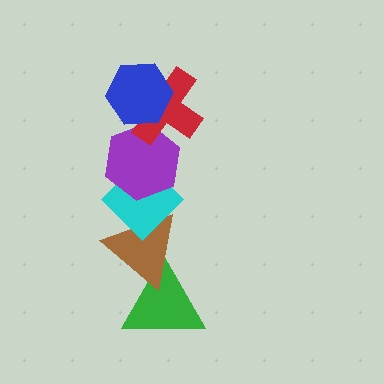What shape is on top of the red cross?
The blue hexagon is on top of the red cross.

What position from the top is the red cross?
The red cross is 2nd from the top.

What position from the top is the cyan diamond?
The cyan diamond is 4th from the top.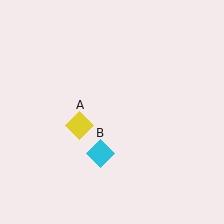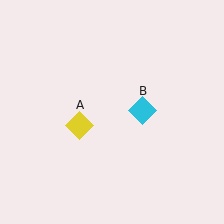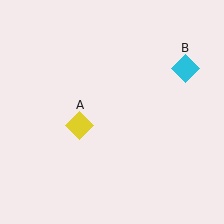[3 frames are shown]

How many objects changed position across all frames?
1 object changed position: cyan diamond (object B).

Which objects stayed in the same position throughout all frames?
Yellow diamond (object A) remained stationary.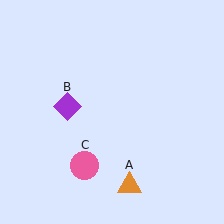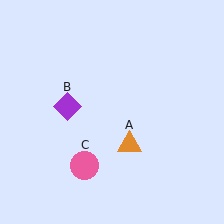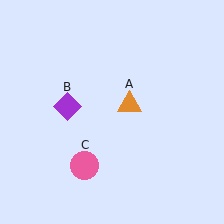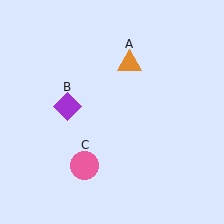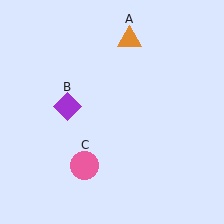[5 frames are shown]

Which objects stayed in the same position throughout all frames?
Purple diamond (object B) and pink circle (object C) remained stationary.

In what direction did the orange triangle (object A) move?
The orange triangle (object A) moved up.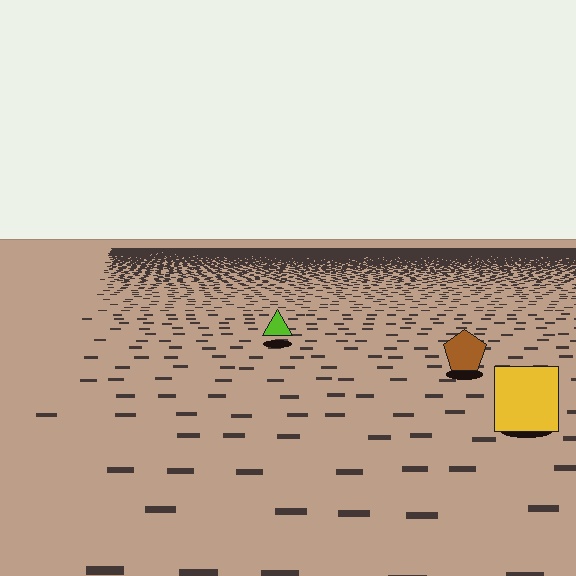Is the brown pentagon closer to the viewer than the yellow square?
No. The yellow square is closer — you can tell from the texture gradient: the ground texture is coarser near it.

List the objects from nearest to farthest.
From nearest to farthest: the yellow square, the brown pentagon, the lime triangle.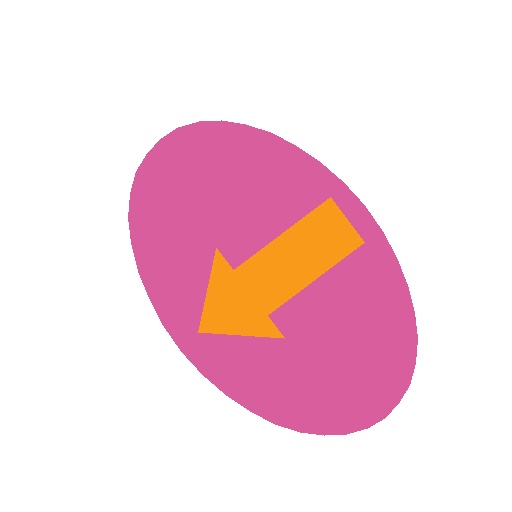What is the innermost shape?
The orange arrow.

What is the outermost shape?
The pink ellipse.